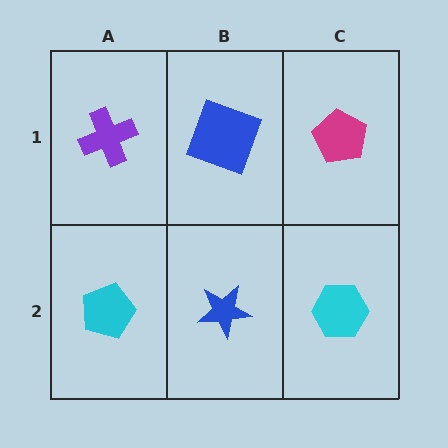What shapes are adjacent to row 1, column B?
A blue star (row 2, column B), a purple cross (row 1, column A), a magenta pentagon (row 1, column C).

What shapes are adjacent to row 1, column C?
A cyan hexagon (row 2, column C), a blue square (row 1, column B).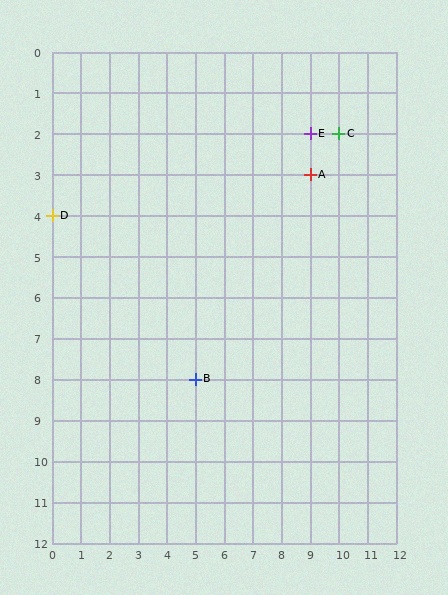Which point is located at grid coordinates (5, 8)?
Point B is at (5, 8).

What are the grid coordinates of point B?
Point B is at grid coordinates (5, 8).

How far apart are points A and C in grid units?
Points A and C are 1 column and 1 row apart (about 1.4 grid units diagonally).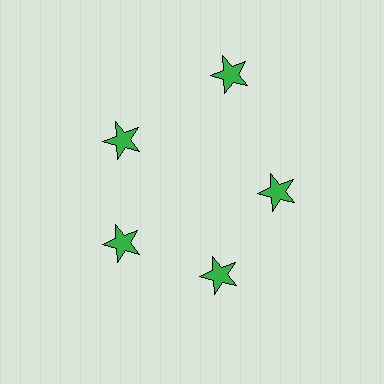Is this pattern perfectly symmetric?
No. The 5 green stars are arranged in a ring, but one element near the 1 o'clock position is pushed outward from the center, breaking the 5-fold rotational symmetry.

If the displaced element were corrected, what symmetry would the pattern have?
It would have 5-fold rotational symmetry — the pattern would map onto itself every 72 degrees.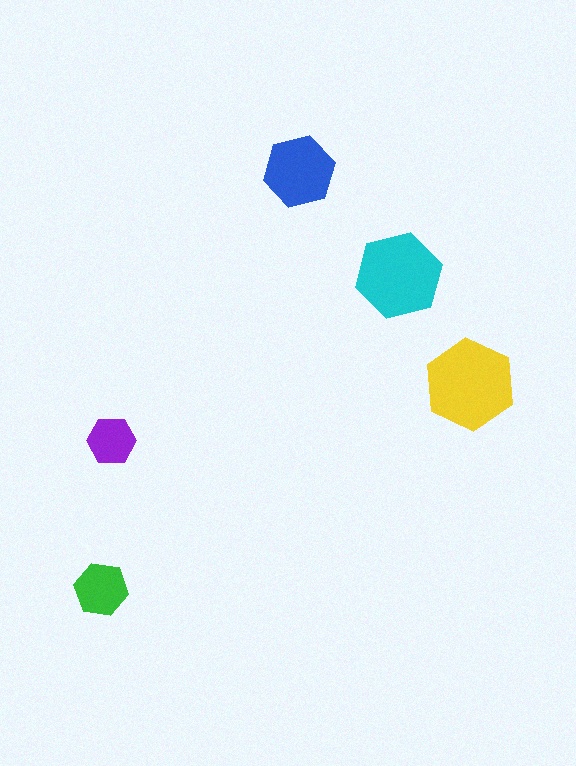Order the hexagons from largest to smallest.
the yellow one, the cyan one, the blue one, the green one, the purple one.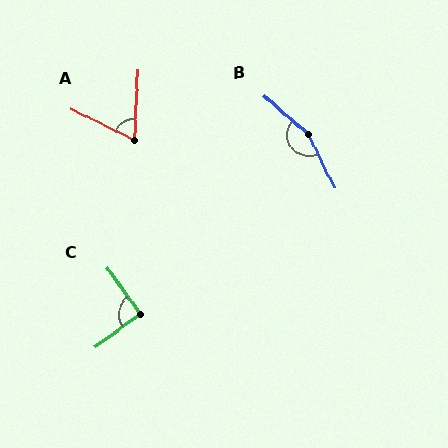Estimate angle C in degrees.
Approximately 91 degrees.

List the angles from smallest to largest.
A (66°), C (91°), B (157°).